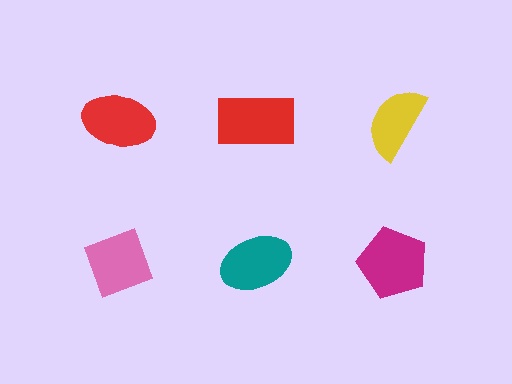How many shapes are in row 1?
3 shapes.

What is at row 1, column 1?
A red ellipse.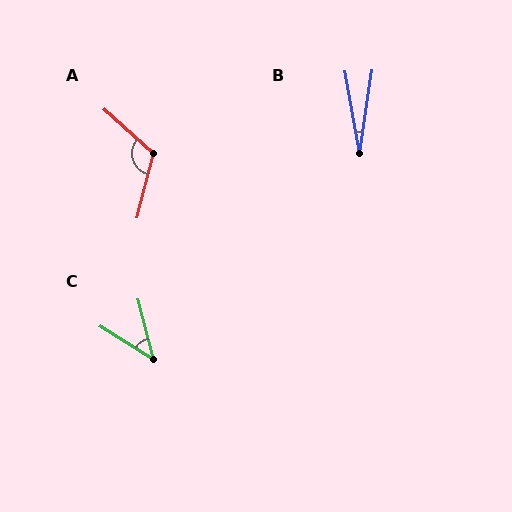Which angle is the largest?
A, at approximately 118 degrees.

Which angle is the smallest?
B, at approximately 19 degrees.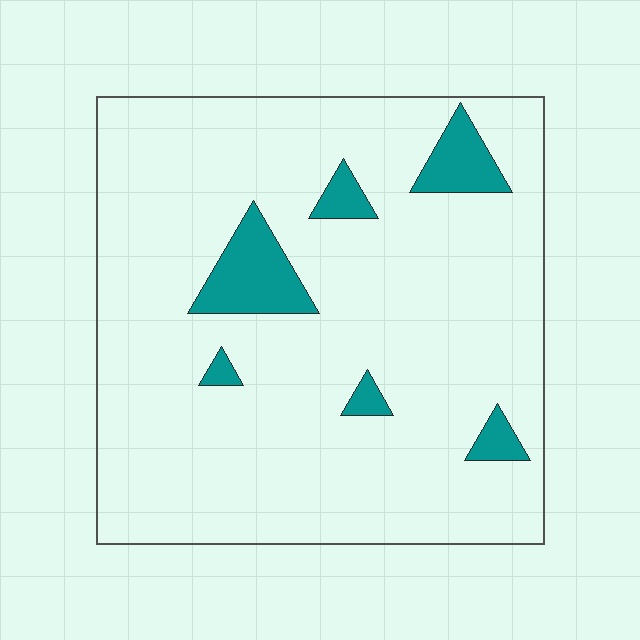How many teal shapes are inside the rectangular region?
6.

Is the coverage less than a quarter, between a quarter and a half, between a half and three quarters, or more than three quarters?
Less than a quarter.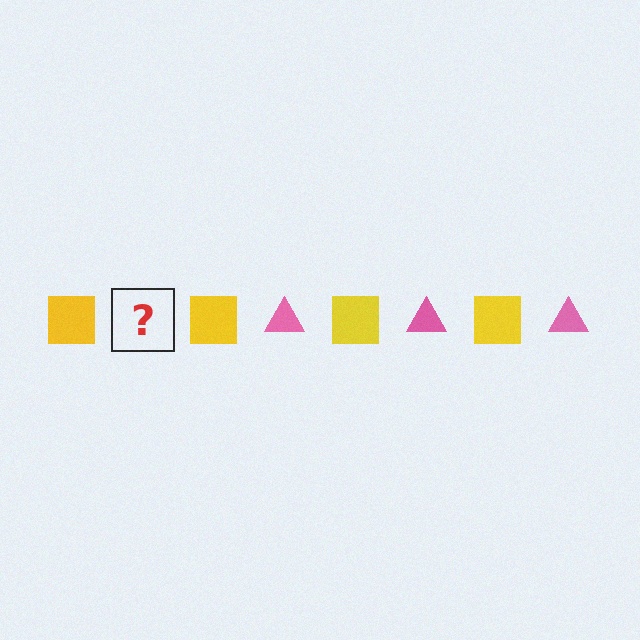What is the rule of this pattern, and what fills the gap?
The rule is that the pattern alternates between yellow square and pink triangle. The gap should be filled with a pink triangle.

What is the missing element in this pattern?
The missing element is a pink triangle.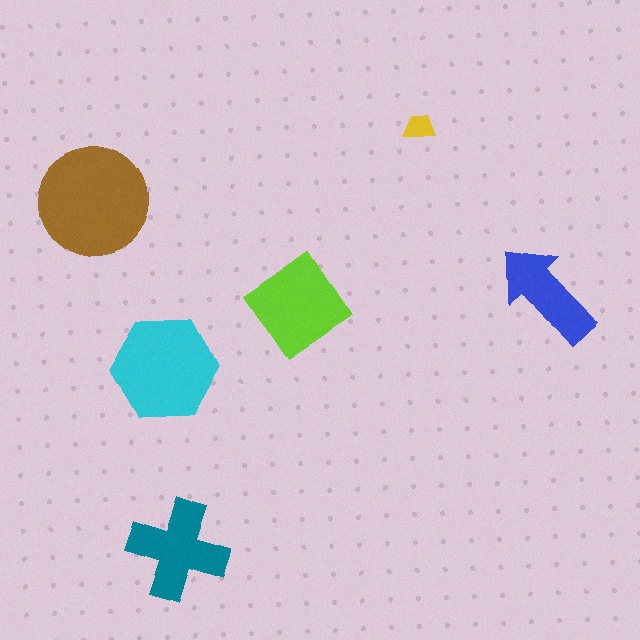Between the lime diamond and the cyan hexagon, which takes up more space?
The cyan hexagon.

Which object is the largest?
The brown circle.